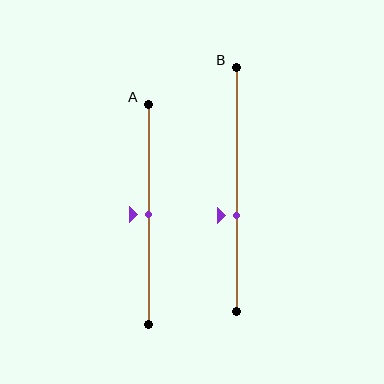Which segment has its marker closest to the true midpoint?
Segment A has its marker closest to the true midpoint.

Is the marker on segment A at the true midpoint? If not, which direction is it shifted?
Yes, the marker on segment A is at the true midpoint.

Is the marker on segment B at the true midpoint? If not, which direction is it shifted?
No, the marker on segment B is shifted downward by about 11% of the segment length.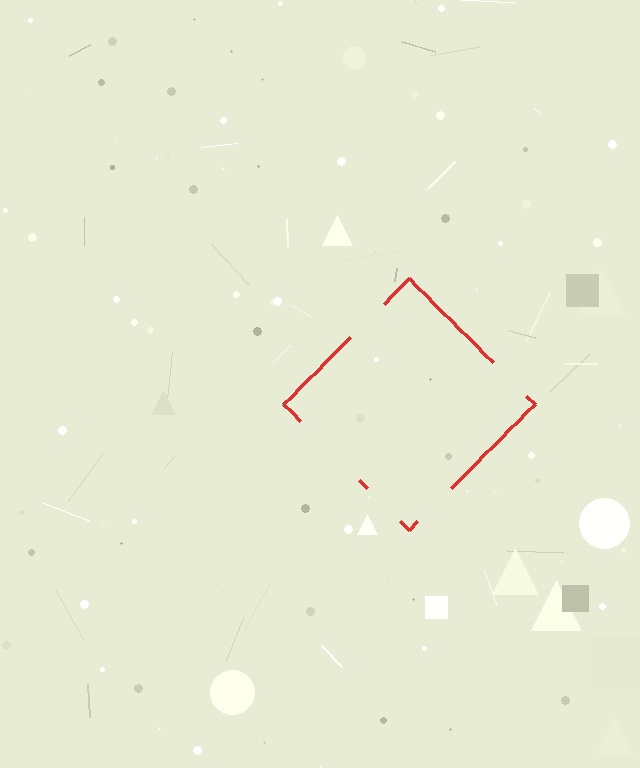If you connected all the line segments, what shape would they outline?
They would outline a diamond.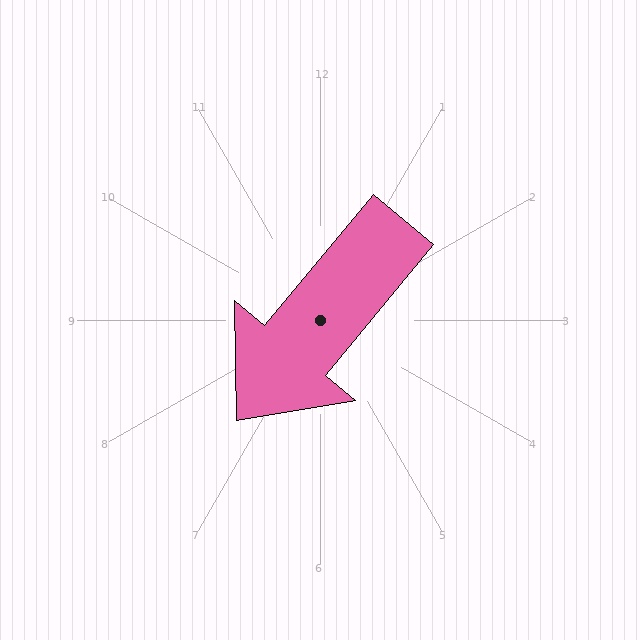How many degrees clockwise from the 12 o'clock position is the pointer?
Approximately 220 degrees.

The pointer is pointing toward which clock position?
Roughly 7 o'clock.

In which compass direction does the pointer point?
Southwest.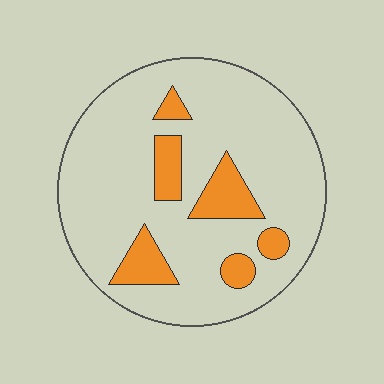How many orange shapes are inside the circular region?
6.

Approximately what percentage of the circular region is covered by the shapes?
Approximately 15%.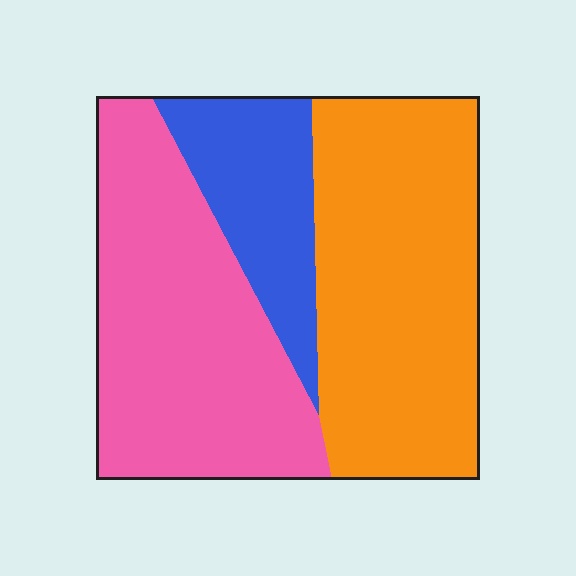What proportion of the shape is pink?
Pink covers around 40% of the shape.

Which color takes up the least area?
Blue, at roughly 15%.